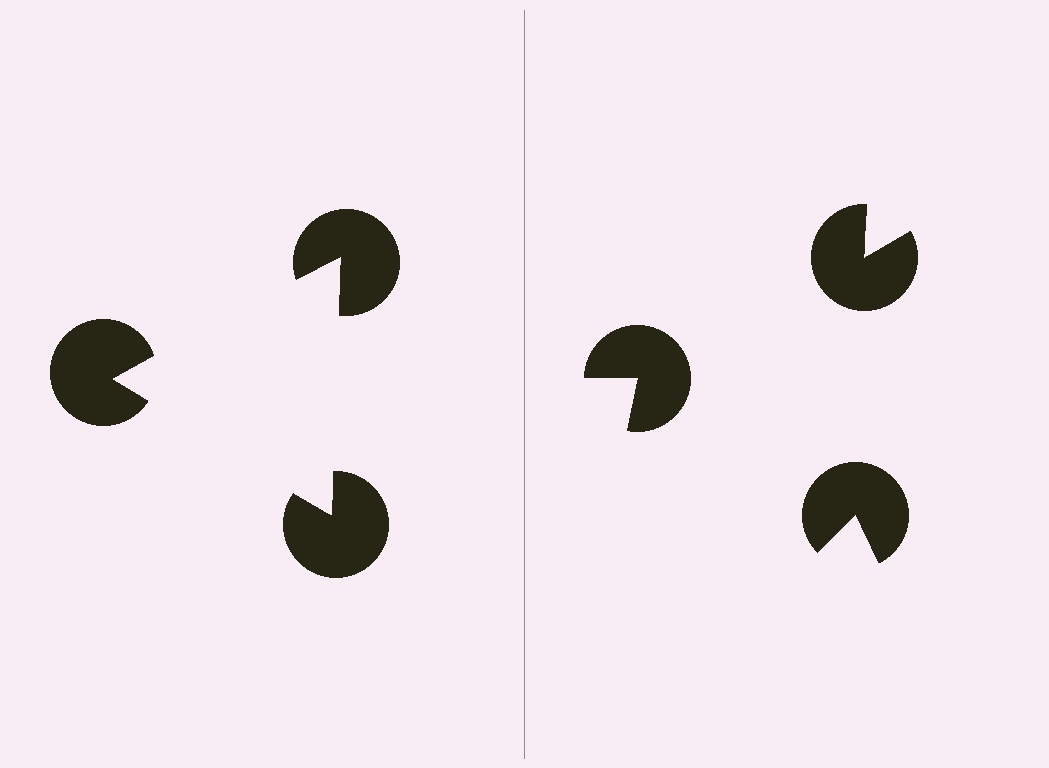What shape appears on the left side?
An illusory triangle.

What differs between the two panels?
The pac-man discs are positioned identically on both sides; only the wedge orientations differ. On the left they align to a triangle; on the right they are misaligned.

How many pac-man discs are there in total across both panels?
6 — 3 on each side.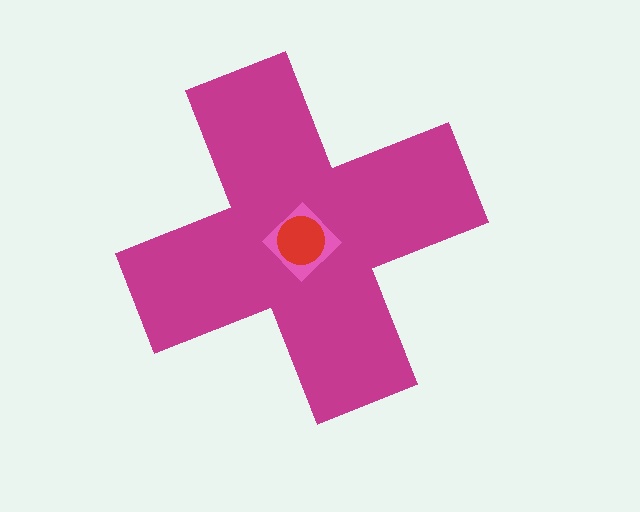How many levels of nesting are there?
3.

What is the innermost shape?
The red circle.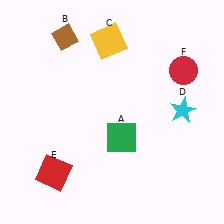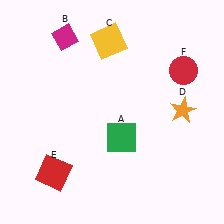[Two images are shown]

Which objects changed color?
B changed from brown to magenta. D changed from cyan to orange.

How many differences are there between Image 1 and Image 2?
There are 2 differences between the two images.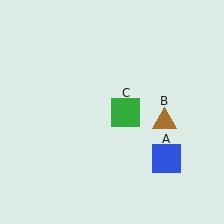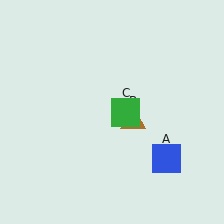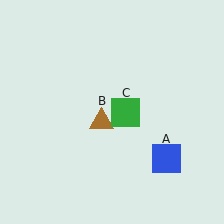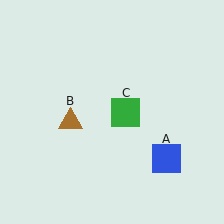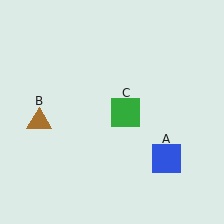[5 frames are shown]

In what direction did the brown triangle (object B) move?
The brown triangle (object B) moved left.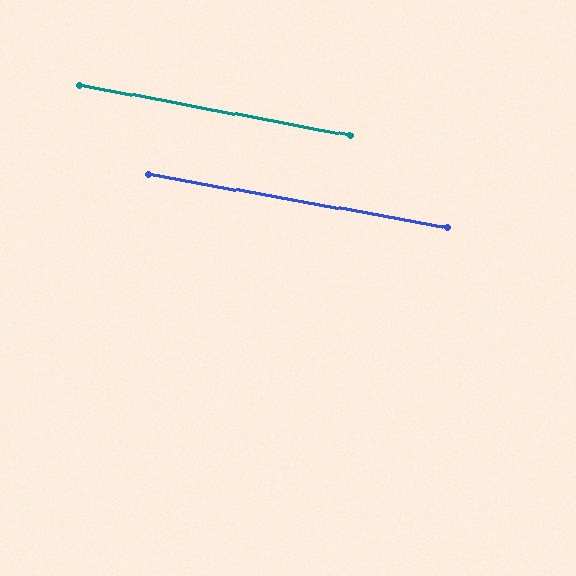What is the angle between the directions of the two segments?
Approximately 1 degree.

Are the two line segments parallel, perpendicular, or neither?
Parallel — their directions differ by only 0.7°.